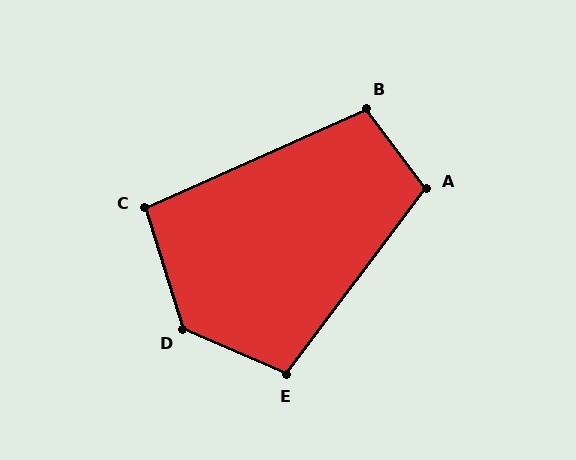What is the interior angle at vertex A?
Approximately 106 degrees (obtuse).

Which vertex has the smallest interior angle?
C, at approximately 97 degrees.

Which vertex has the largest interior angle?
D, at approximately 131 degrees.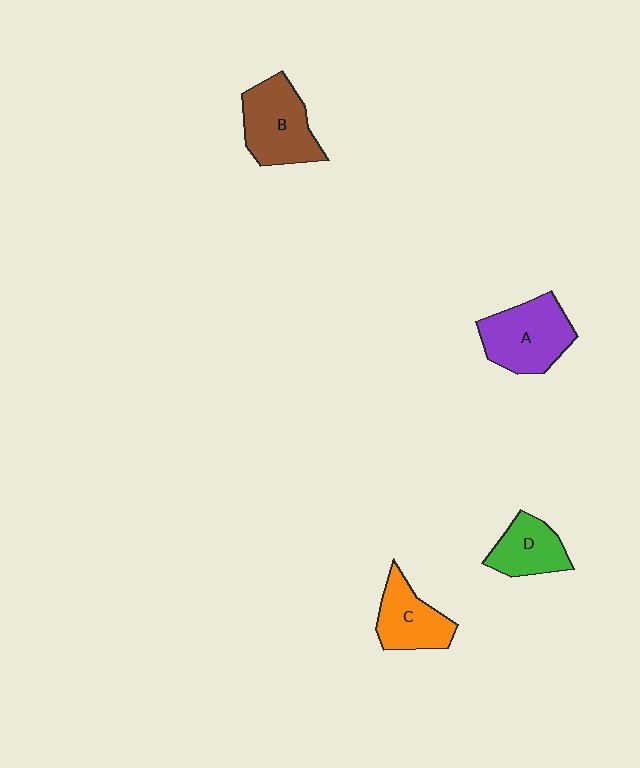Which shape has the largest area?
Shape A (purple).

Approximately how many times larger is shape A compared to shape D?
Approximately 1.5 times.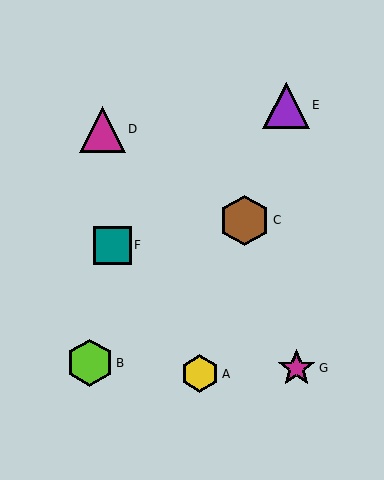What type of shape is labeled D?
Shape D is a magenta triangle.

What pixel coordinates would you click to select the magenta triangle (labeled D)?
Click at (102, 129) to select the magenta triangle D.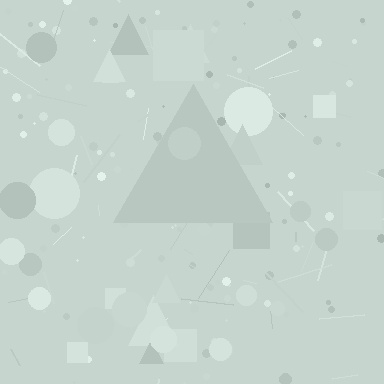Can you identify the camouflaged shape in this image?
The camouflaged shape is a triangle.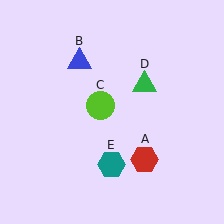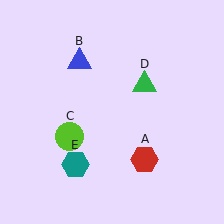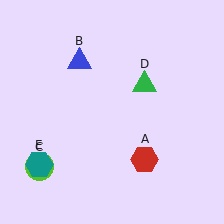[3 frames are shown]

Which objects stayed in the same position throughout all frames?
Red hexagon (object A) and blue triangle (object B) and green triangle (object D) remained stationary.